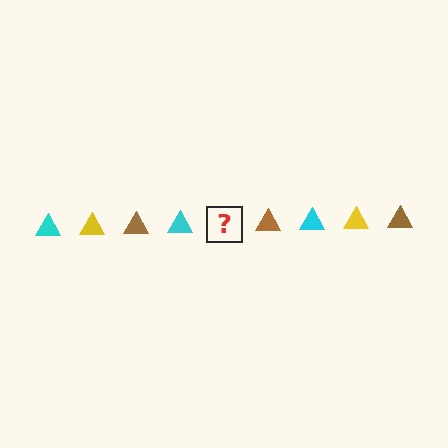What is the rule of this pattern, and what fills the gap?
The rule is that the pattern cycles through cyan, yellow, brown triangles. The gap should be filled with a yellow triangle.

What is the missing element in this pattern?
The missing element is a yellow triangle.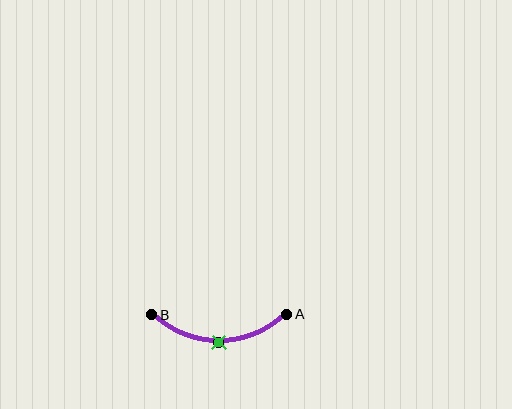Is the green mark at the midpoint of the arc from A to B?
Yes. The green mark lies on the arc at equal arc-length from both A and B — it is the arc midpoint.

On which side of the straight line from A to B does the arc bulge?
The arc bulges below the straight line connecting A and B.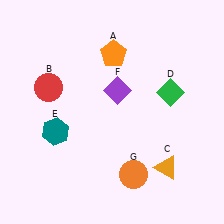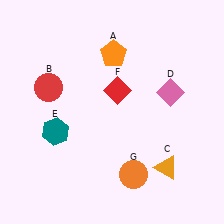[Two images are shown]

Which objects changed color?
D changed from green to pink. F changed from purple to red.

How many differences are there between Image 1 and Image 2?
There are 2 differences between the two images.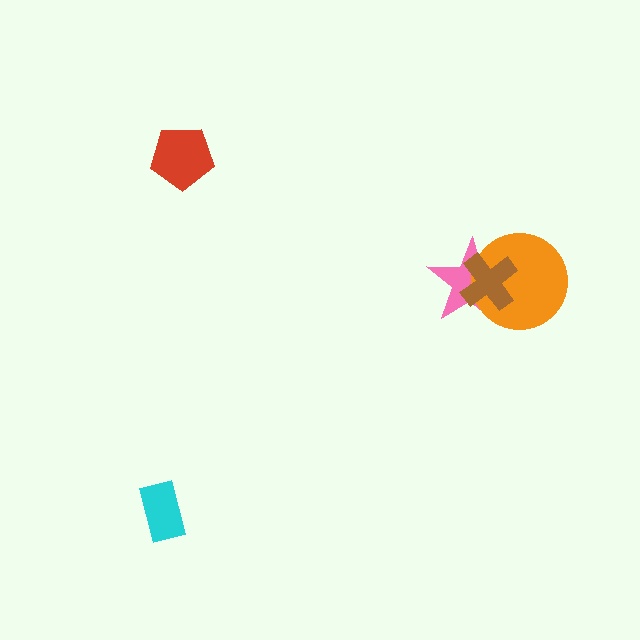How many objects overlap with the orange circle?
2 objects overlap with the orange circle.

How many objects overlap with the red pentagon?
0 objects overlap with the red pentagon.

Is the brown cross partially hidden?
No, no other shape covers it.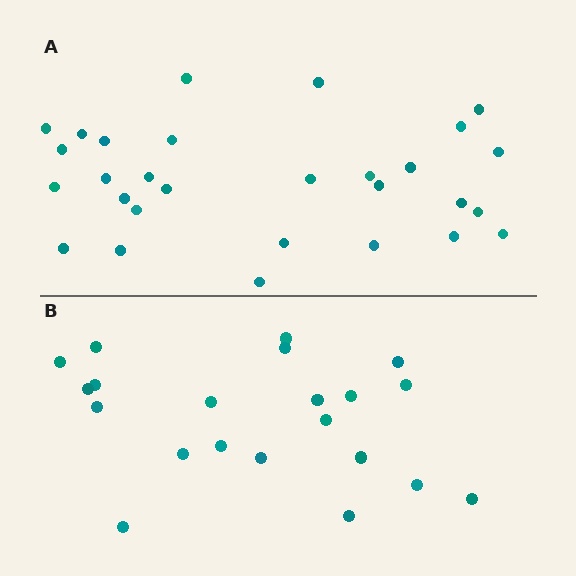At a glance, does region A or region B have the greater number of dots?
Region A (the top region) has more dots.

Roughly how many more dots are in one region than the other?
Region A has roughly 8 or so more dots than region B.